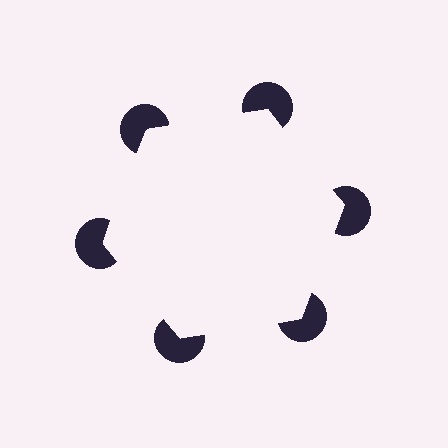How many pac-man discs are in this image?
There are 6 — one at each vertex of the illusory hexagon.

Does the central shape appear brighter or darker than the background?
It typically appears slightly brighter than the background, even though no actual brightness change is drawn.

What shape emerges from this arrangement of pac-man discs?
An illusory hexagon — its edges are inferred from the aligned wedge cuts in the pac-man discs, not physically drawn.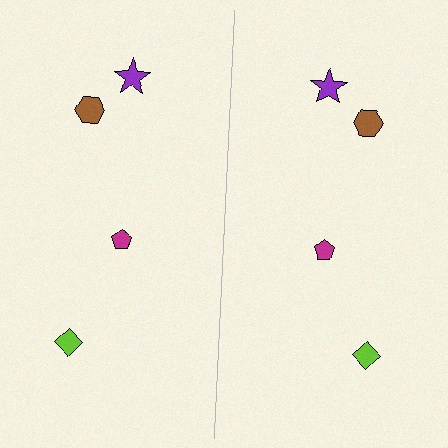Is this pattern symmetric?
Yes, this pattern has bilateral (reflection) symmetry.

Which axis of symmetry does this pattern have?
The pattern has a vertical axis of symmetry running through the center of the image.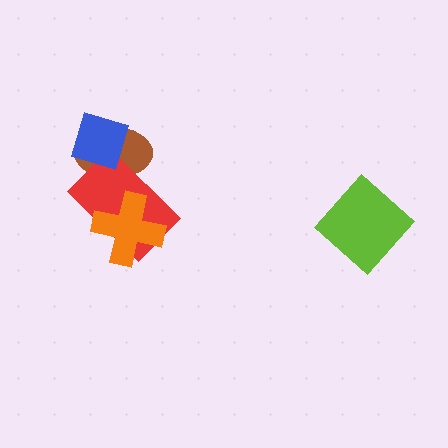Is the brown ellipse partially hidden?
Yes, it is partially covered by another shape.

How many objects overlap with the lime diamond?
0 objects overlap with the lime diamond.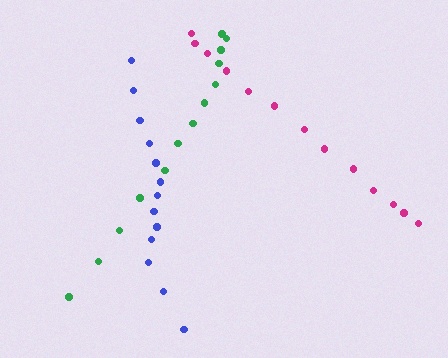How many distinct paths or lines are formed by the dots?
There are 3 distinct paths.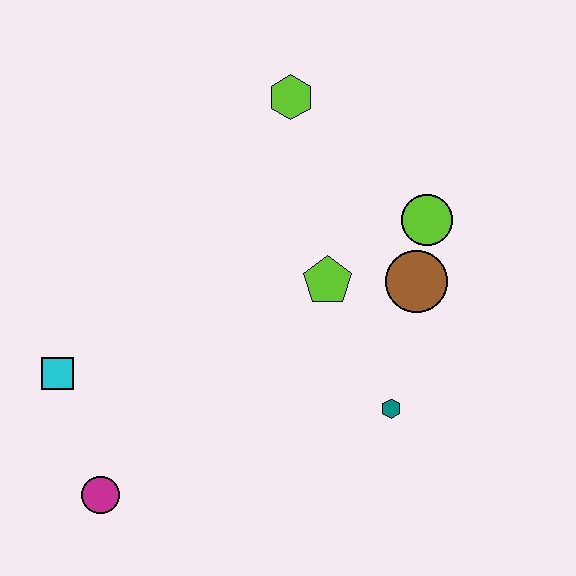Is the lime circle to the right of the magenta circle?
Yes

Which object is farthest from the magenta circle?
The lime hexagon is farthest from the magenta circle.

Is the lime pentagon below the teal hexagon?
No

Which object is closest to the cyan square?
The magenta circle is closest to the cyan square.